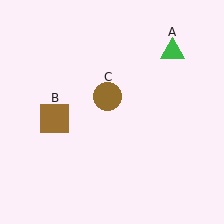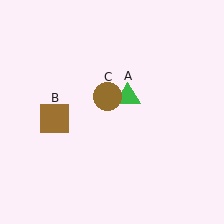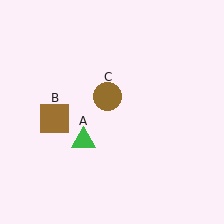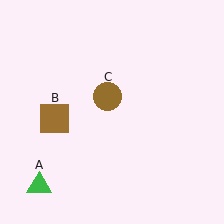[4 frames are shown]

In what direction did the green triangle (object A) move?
The green triangle (object A) moved down and to the left.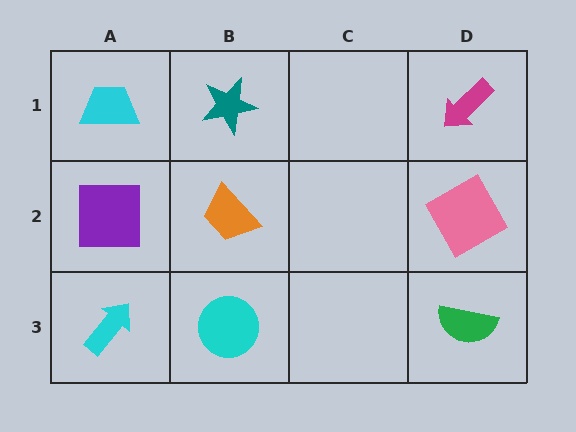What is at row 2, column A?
A purple square.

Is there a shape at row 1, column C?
No, that cell is empty.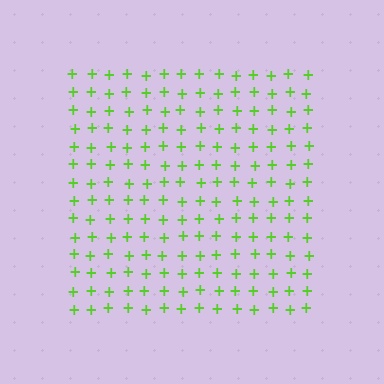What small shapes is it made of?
It is made of small plus signs.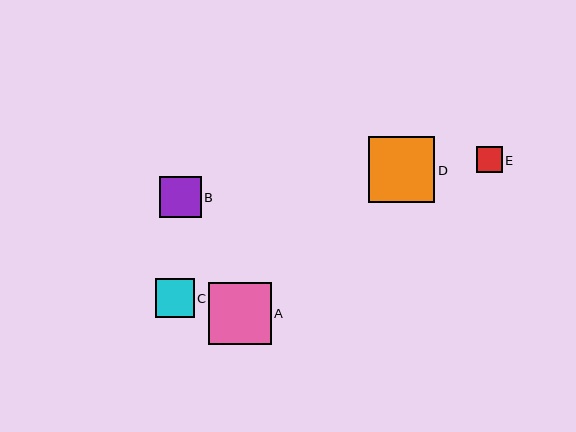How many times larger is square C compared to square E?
Square C is approximately 1.5 times the size of square E.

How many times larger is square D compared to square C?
Square D is approximately 1.7 times the size of square C.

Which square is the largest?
Square D is the largest with a size of approximately 67 pixels.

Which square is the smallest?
Square E is the smallest with a size of approximately 26 pixels.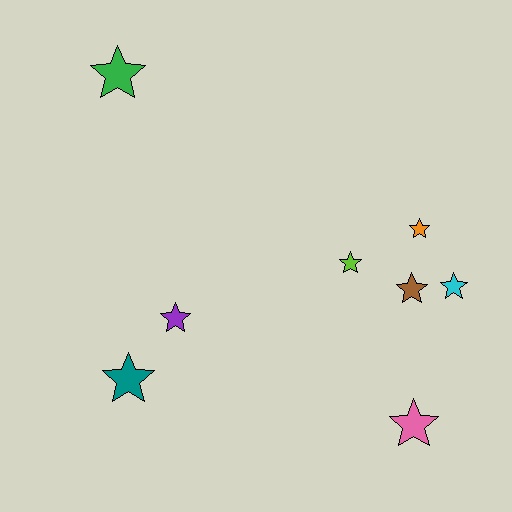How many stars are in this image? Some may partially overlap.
There are 8 stars.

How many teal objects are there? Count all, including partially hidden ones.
There is 1 teal object.